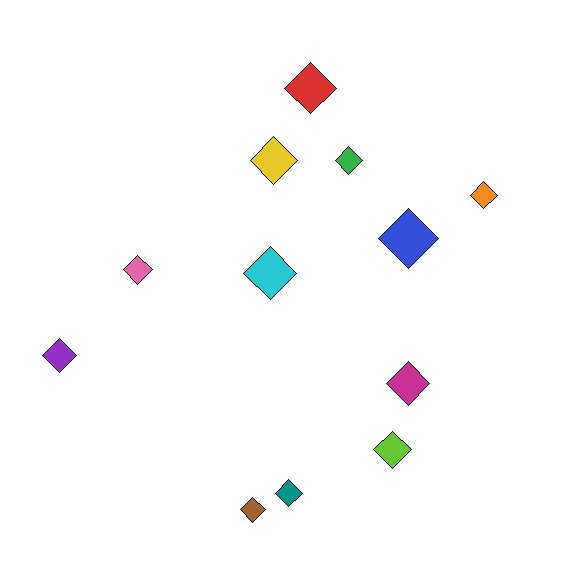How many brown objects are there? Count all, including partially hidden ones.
There is 1 brown object.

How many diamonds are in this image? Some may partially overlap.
There are 12 diamonds.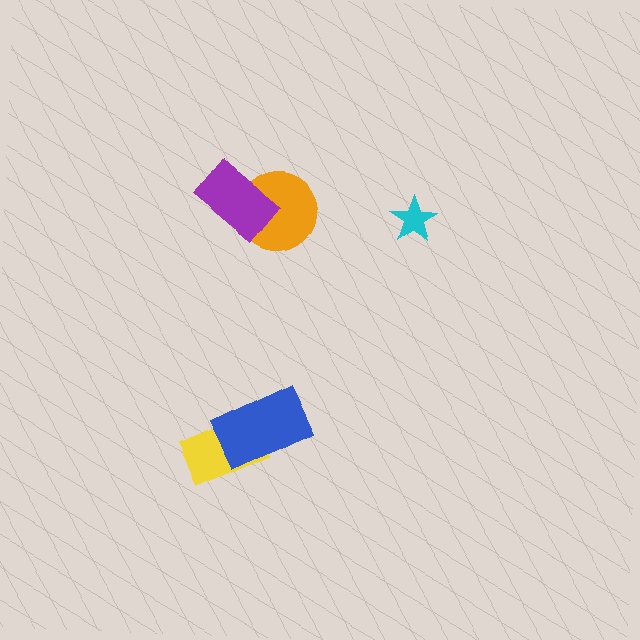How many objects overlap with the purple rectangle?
1 object overlaps with the purple rectangle.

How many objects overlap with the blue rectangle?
1 object overlaps with the blue rectangle.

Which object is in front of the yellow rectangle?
The blue rectangle is in front of the yellow rectangle.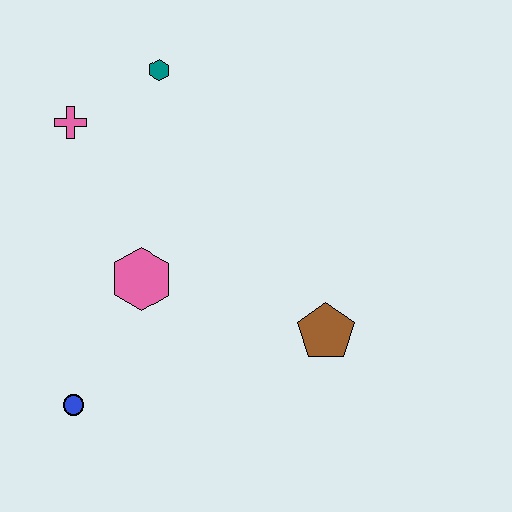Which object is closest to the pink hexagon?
The blue circle is closest to the pink hexagon.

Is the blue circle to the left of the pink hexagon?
Yes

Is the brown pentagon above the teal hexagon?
No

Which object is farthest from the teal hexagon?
The blue circle is farthest from the teal hexagon.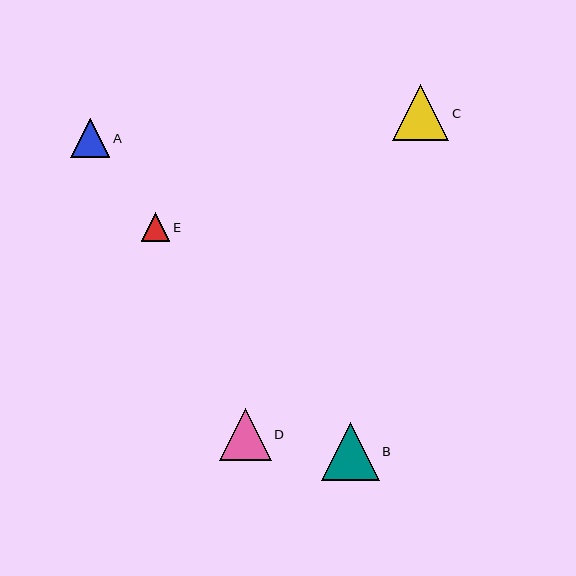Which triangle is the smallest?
Triangle E is the smallest with a size of approximately 29 pixels.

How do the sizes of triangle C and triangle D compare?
Triangle C and triangle D are approximately the same size.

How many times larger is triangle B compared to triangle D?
Triangle B is approximately 1.1 times the size of triangle D.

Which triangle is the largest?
Triangle B is the largest with a size of approximately 58 pixels.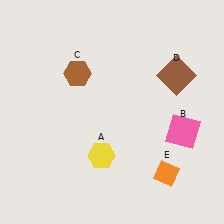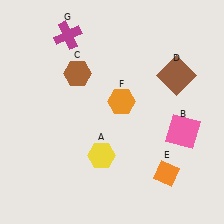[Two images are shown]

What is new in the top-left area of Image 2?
A magenta cross (G) was added in the top-left area of Image 2.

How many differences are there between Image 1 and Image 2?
There are 2 differences between the two images.